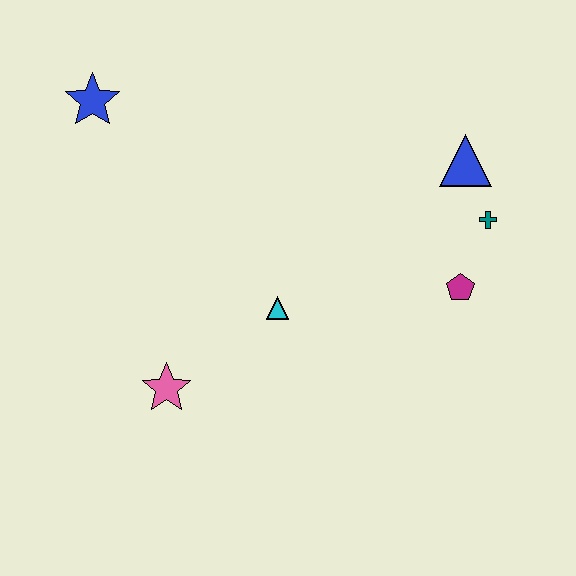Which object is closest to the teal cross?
The blue triangle is closest to the teal cross.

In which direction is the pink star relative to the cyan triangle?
The pink star is to the left of the cyan triangle.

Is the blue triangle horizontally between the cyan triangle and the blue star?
No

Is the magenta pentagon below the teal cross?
Yes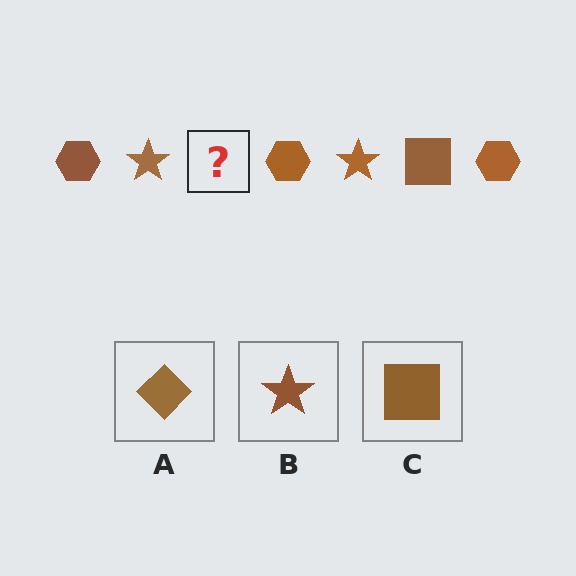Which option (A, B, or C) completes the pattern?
C.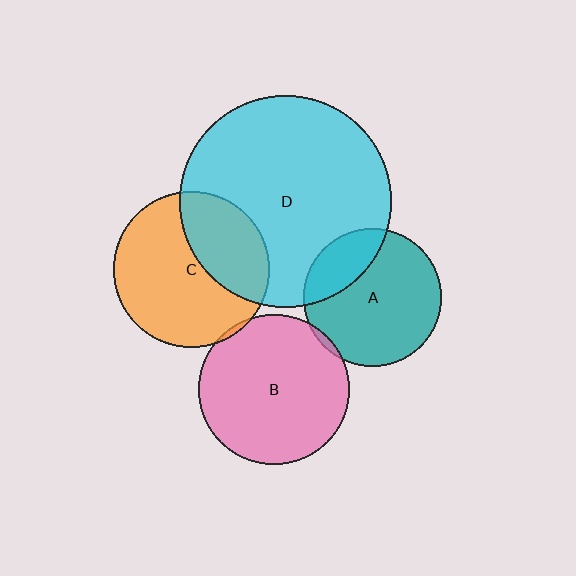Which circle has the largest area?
Circle D (cyan).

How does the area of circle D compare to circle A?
Approximately 2.4 times.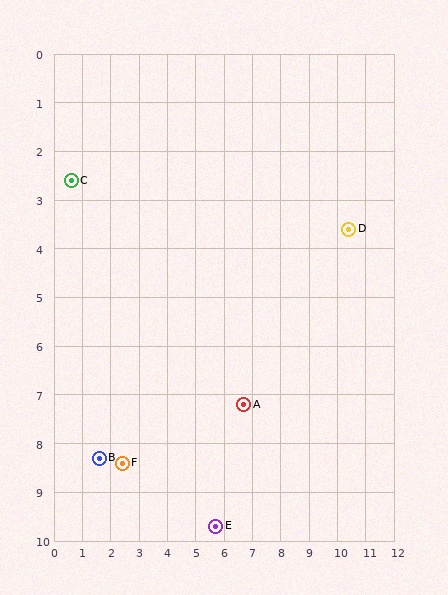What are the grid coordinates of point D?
Point D is at approximately (10.4, 3.6).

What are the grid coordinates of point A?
Point A is at approximately (6.7, 7.2).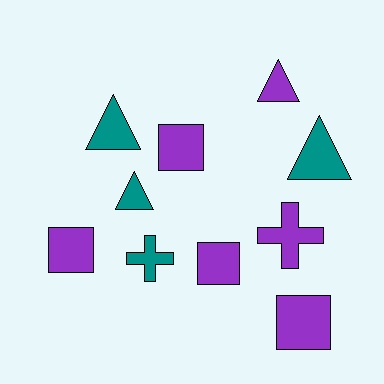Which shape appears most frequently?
Square, with 4 objects.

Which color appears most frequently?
Purple, with 6 objects.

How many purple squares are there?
There are 4 purple squares.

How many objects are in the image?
There are 10 objects.